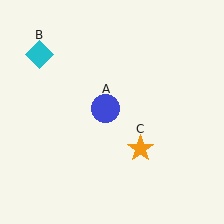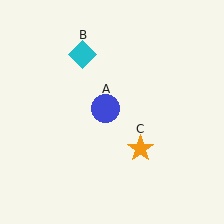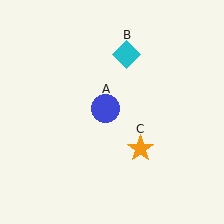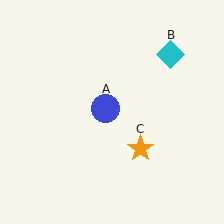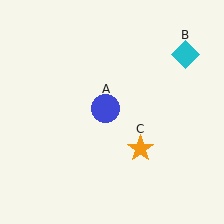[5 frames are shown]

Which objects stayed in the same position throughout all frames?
Blue circle (object A) and orange star (object C) remained stationary.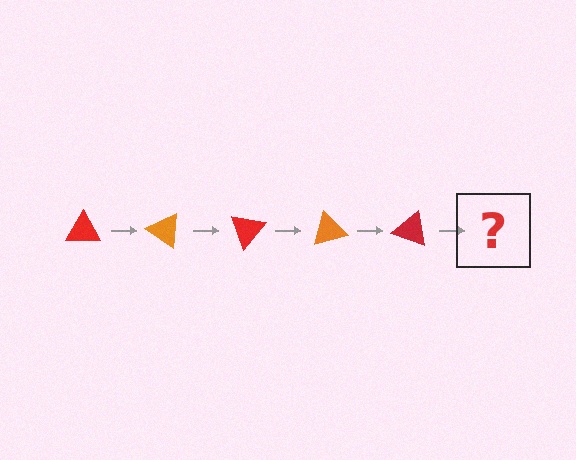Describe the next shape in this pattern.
It should be an orange triangle, rotated 175 degrees from the start.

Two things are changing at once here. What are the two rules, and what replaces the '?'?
The two rules are that it rotates 35 degrees each step and the color cycles through red and orange. The '?' should be an orange triangle, rotated 175 degrees from the start.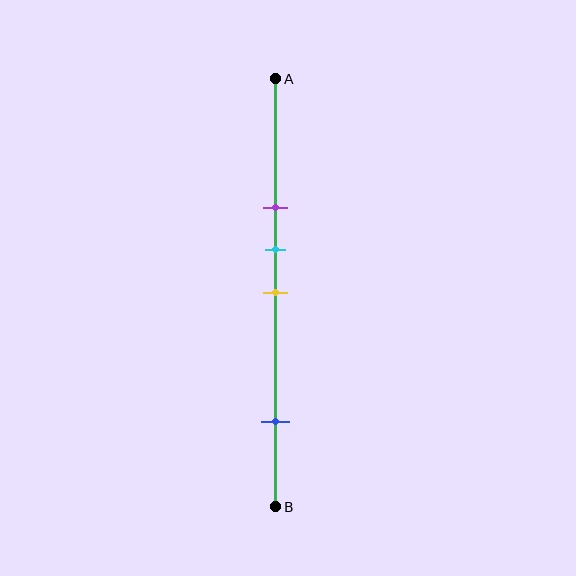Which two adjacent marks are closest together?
The cyan and yellow marks are the closest adjacent pair.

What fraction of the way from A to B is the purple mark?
The purple mark is approximately 30% (0.3) of the way from A to B.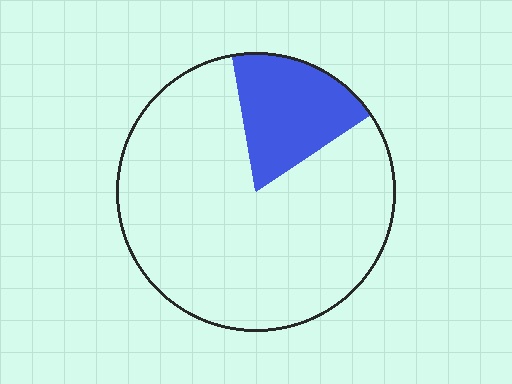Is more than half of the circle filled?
No.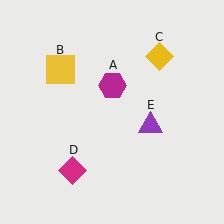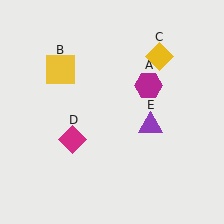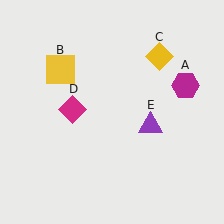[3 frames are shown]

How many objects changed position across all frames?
2 objects changed position: magenta hexagon (object A), magenta diamond (object D).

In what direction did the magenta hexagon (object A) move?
The magenta hexagon (object A) moved right.